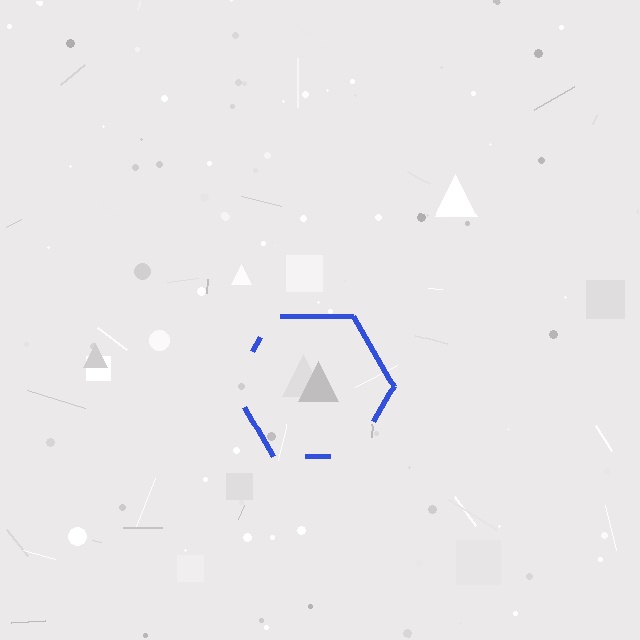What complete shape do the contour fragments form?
The contour fragments form a hexagon.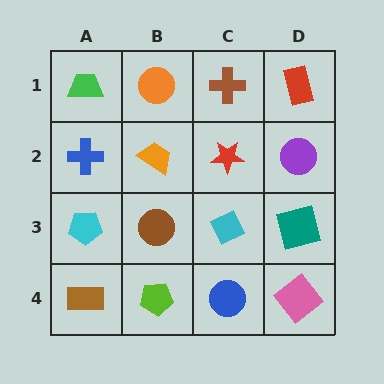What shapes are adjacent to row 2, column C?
A brown cross (row 1, column C), a cyan diamond (row 3, column C), an orange trapezoid (row 2, column B), a purple circle (row 2, column D).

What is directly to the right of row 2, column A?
An orange trapezoid.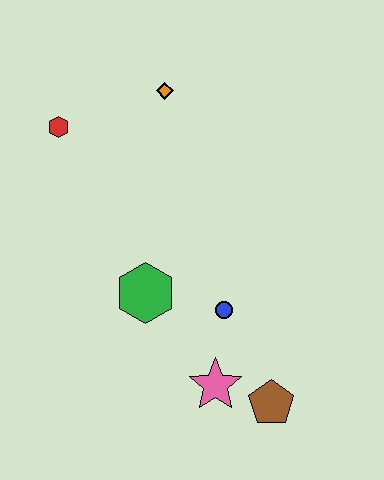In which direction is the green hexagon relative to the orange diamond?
The green hexagon is below the orange diamond.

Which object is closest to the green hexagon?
The blue circle is closest to the green hexagon.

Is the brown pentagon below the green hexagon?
Yes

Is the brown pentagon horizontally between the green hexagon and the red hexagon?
No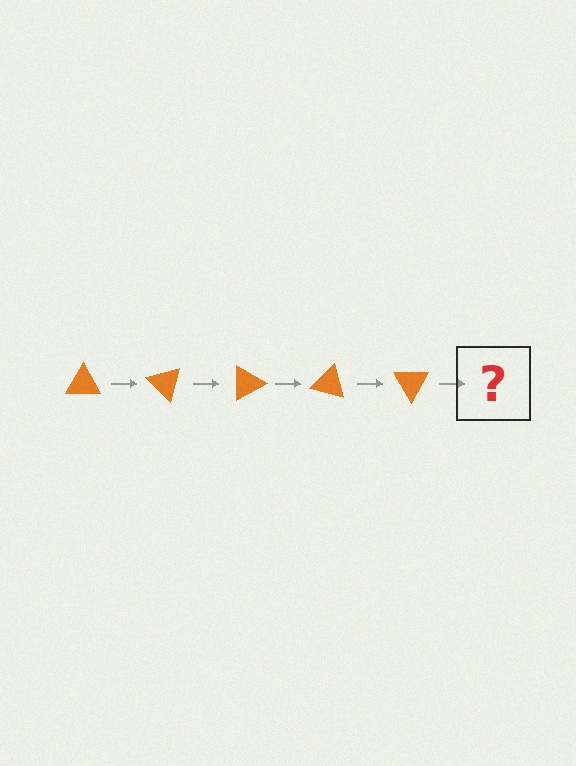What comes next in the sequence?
The next element should be an orange triangle rotated 225 degrees.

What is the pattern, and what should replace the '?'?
The pattern is that the triangle rotates 45 degrees each step. The '?' should be an orange triangle rotated 225 degrees.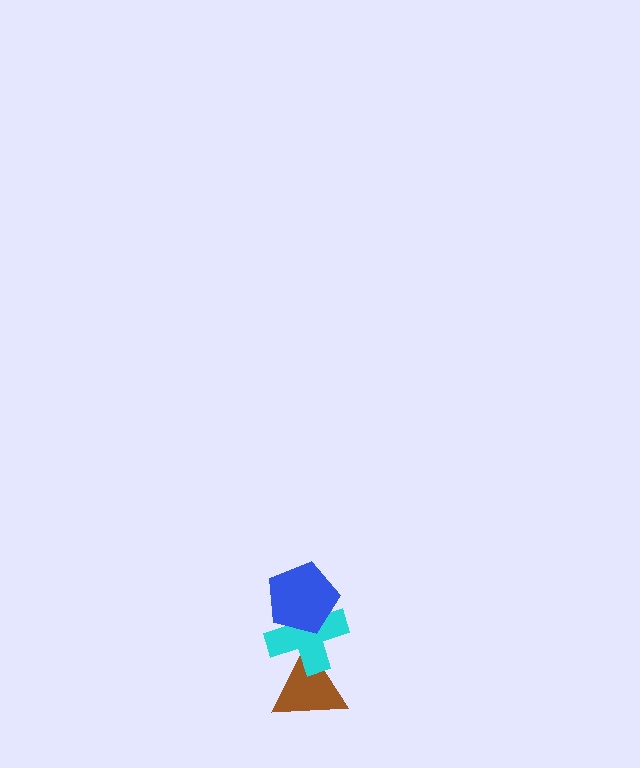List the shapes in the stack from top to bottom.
From top to bottom: the blue pentagon, the cyan cross, the brown triangle.